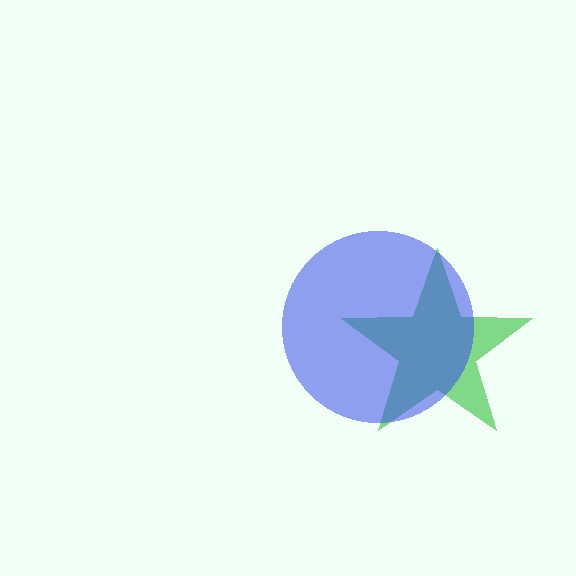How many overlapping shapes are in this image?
There are 2 overlapping shapes in the image.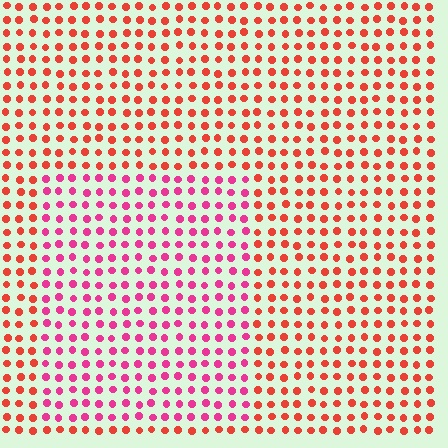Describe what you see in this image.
The image is filled with small red elements in a uniform arrangement. A rectangle-shaped region is visible where the elements are tinted to a slightly different hue, forming a subtle color boundary.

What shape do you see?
I see a rectangle.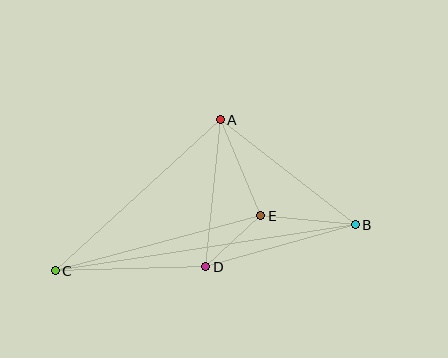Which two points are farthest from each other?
Points B and C are farthest from each other.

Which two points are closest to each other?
Points D and E are closest to each other.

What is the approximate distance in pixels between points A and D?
The distance between A and D is approximately 148 pixels.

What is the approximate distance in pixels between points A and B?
The distance between A and B is approximately 171 pixels.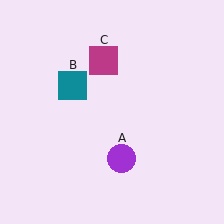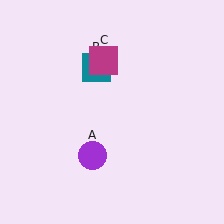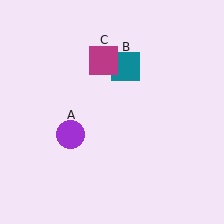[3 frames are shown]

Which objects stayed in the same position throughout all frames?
Magenta square (object C) remained stationary.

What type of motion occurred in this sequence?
The purple circle (object A), teal square (object B) rotated clockwise around the center of the scene.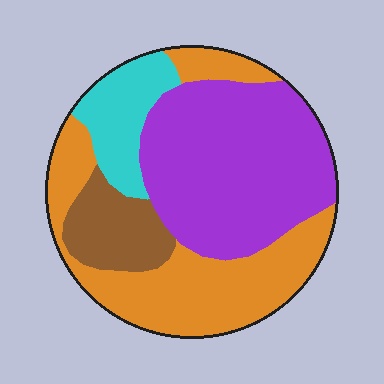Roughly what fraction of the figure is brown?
Brown covers 11% of the figure.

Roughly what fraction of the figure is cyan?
Cyan covers 12% of the figure.